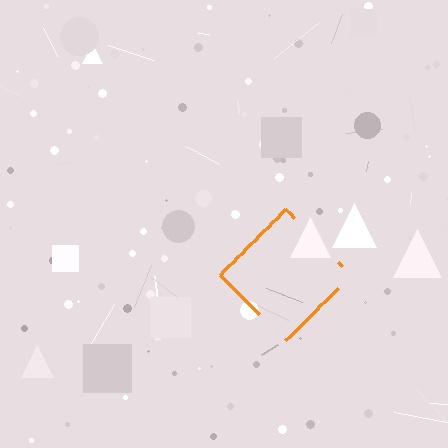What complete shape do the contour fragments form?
The contour fragments form a diamond.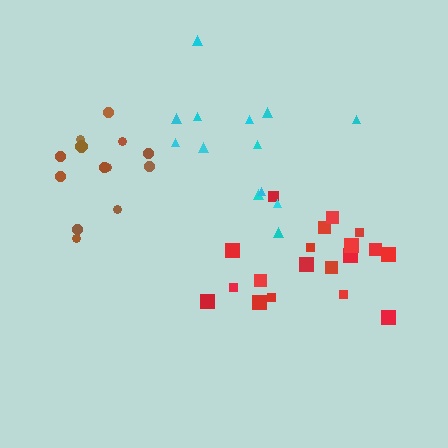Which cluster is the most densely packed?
Brown.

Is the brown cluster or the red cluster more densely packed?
Brown.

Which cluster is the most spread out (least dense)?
Cyan.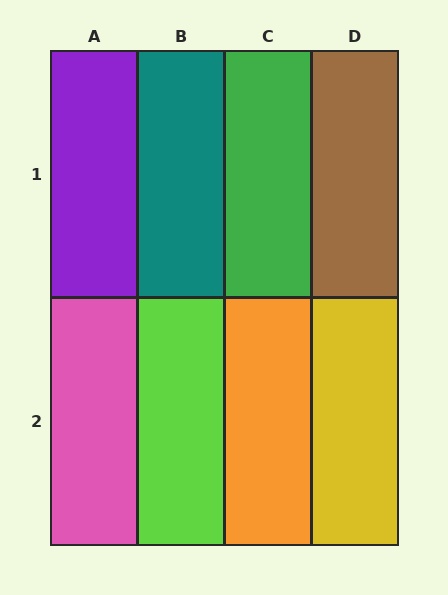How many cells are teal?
1 cell is teal.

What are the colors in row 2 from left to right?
Pink, lime, orange, yellow.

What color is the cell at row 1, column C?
Green.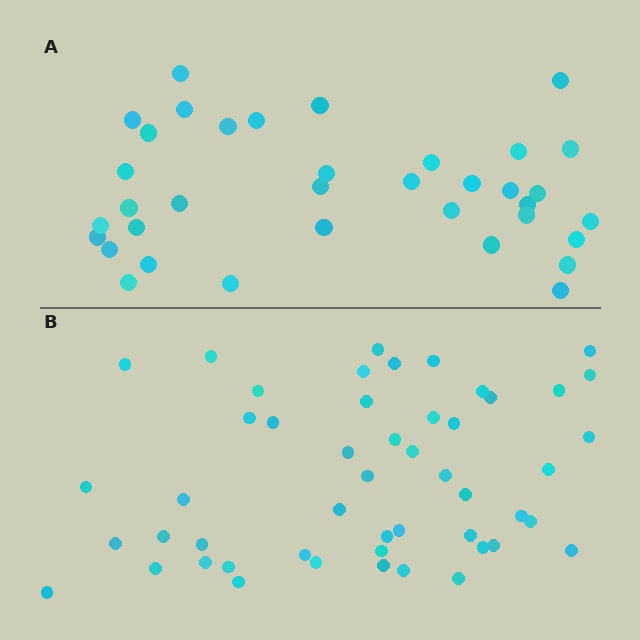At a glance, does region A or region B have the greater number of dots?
Region B (the bottom region) has more dots.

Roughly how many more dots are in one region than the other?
Region B has approximately 15 more dots than region A.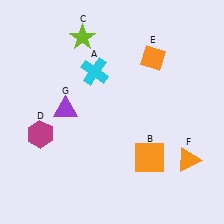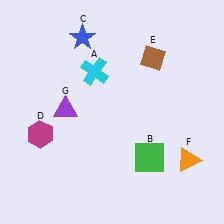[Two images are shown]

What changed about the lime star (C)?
In Image 1, C is lime. In Image 2, it changed to blue.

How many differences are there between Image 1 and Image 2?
There are 3 differences between the two images.